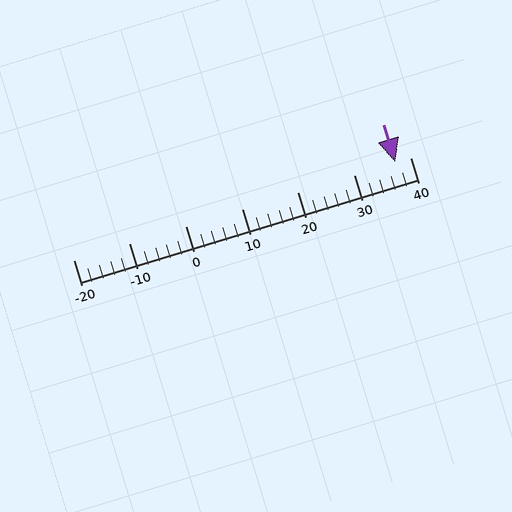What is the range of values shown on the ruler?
The ruler shows values from -20 to 40.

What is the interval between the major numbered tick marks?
The major tick marks are spaced 10 units apart.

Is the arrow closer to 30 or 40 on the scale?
The arrow is closer to 40.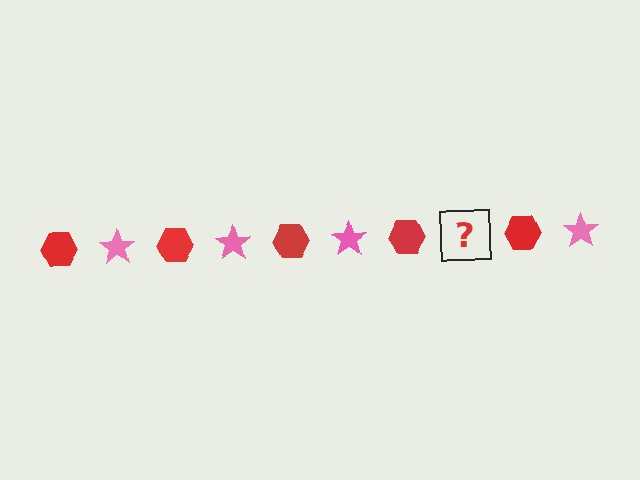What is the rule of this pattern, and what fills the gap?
The rule is that the pattern alternates between red hexagon and pink star. The gap should be filled with a pink star.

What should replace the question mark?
The question mark should be replaced with a pink star.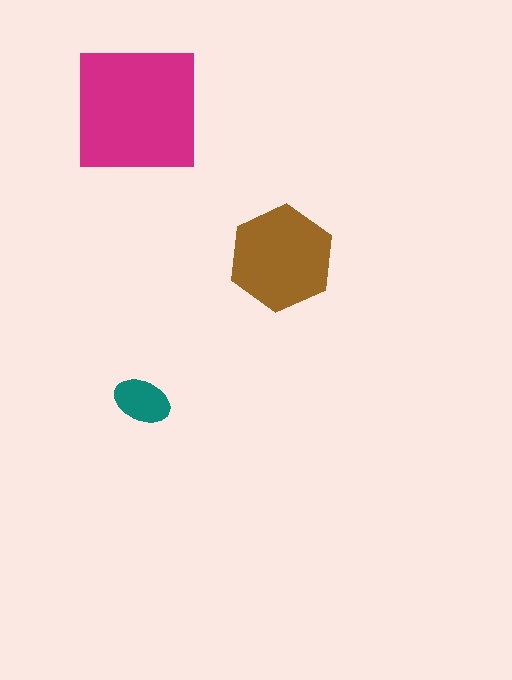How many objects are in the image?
There are 3 objects in the image.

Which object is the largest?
The magenta square.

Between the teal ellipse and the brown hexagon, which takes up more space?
The brown hexagon.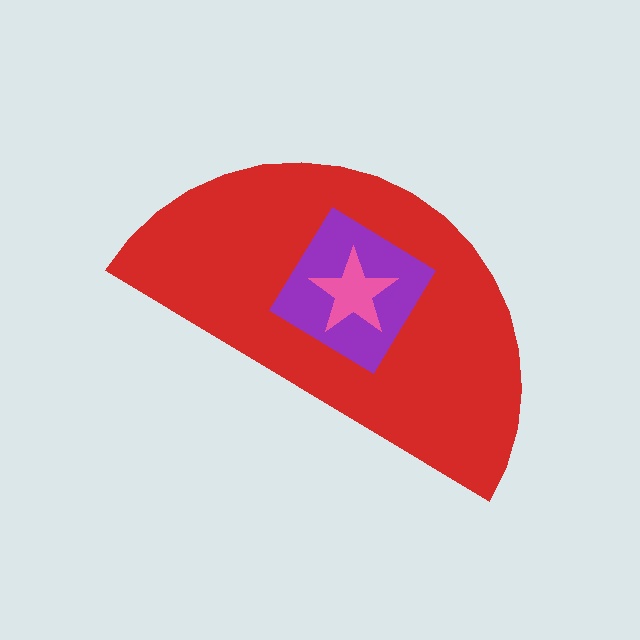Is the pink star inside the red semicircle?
Yes.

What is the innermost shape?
The pink star.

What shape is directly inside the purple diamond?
The pink star.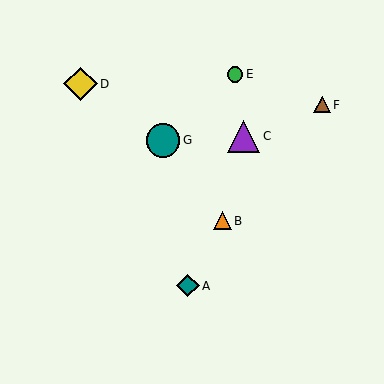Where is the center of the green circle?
The center of the green circle is at (235, 74).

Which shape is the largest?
The yellow diamond (labeled D) is the largest.